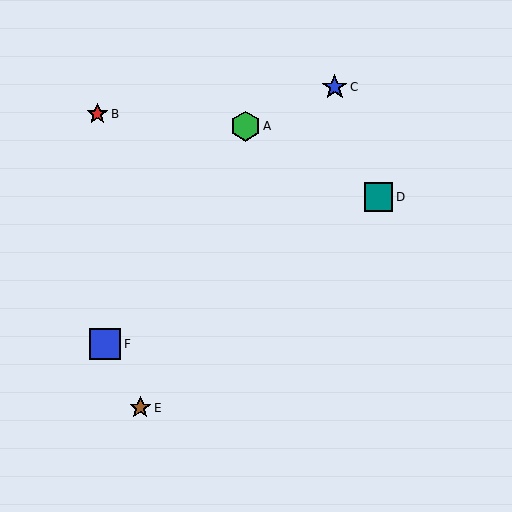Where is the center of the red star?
The center of the red star is at (97, 114).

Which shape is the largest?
The blue square (labeled F) is the largest.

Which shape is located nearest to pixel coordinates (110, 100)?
The red star (labeled B) at (97, 114) is nearest to that location.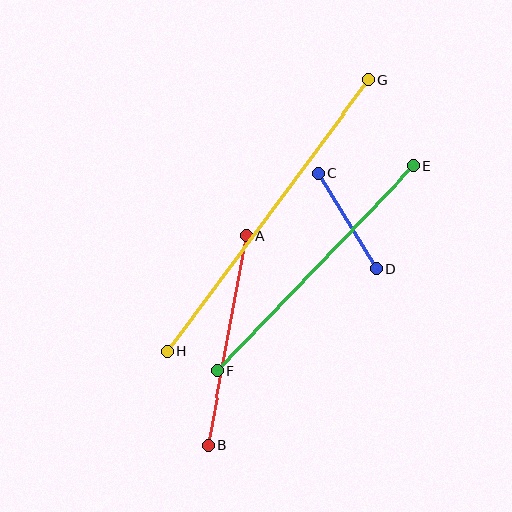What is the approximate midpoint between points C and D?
The midpoint is at approximately (347, 221) pixels.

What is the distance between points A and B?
The distance is approximately 213 pixels.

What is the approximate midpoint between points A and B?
The midpoint is at approximately (227, 341) pixels.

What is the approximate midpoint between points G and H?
The midpoint is at approximately (268, 215) pixels.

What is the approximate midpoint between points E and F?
The midpoint is at approximately (315, 269) pixels.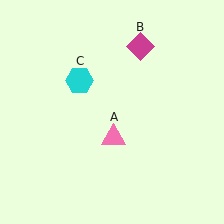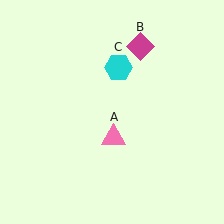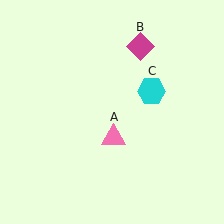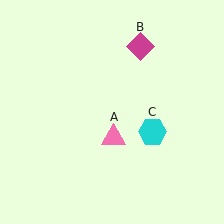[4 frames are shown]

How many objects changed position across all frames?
1 object changed position: cyan hexagon (object C).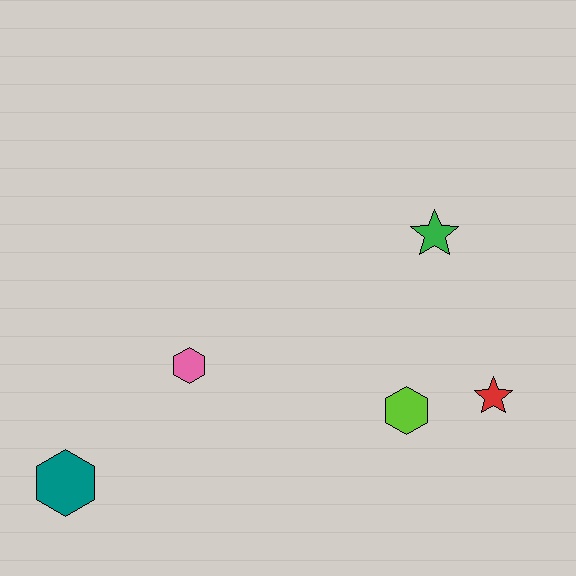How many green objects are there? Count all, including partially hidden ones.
There is 1 green object.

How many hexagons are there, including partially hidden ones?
There are 3 hexagons.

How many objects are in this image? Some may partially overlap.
There are 5 objects.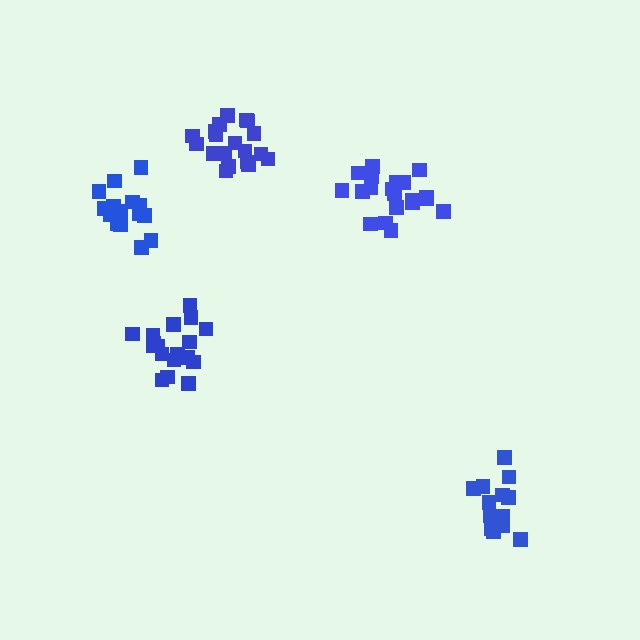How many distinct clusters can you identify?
There are 5 distinct clusters.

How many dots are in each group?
Group 1: 18 dots, Group 2: 20 dots, Group 3: 16 dots, Group 4: 15 dots, Group 5: 19 dots (88 total).